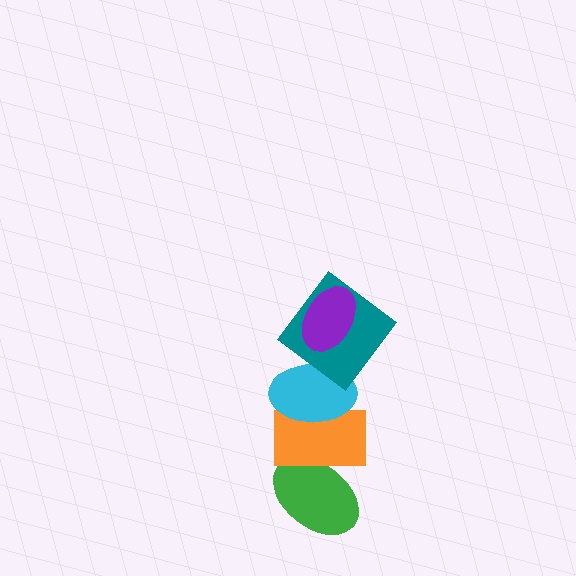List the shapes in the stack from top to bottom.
From top to bottom: the purple ellipse, the teal diamond, the cyan ellipse, the orange rectangle, the green ellipse.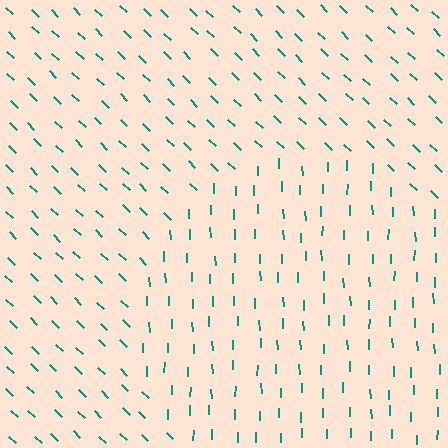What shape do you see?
I see a circle.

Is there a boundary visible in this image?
Yes, there is a texture boundary formed by a change in line orientation.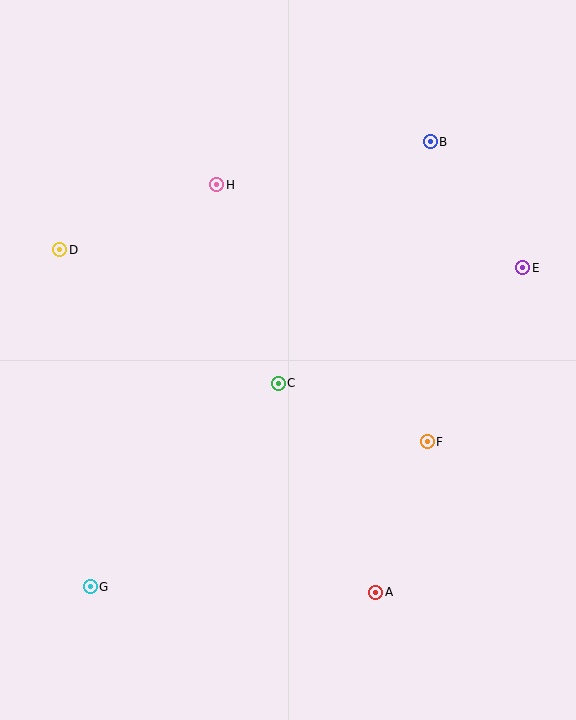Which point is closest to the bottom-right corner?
Point A is closest to the bottom-right corner.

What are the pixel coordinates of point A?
Point A is at (376, 592).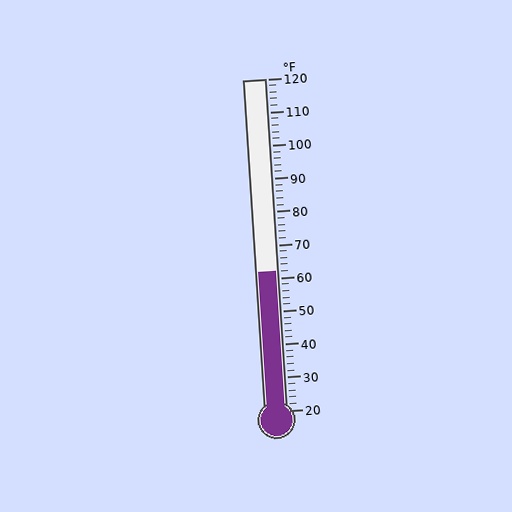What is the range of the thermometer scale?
The thermometer scale ranges from 20°F to 120°F.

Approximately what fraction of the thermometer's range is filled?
The thermometer is filled to approximately 40% of its range.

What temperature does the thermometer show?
The thermometer shows approximately 62°F.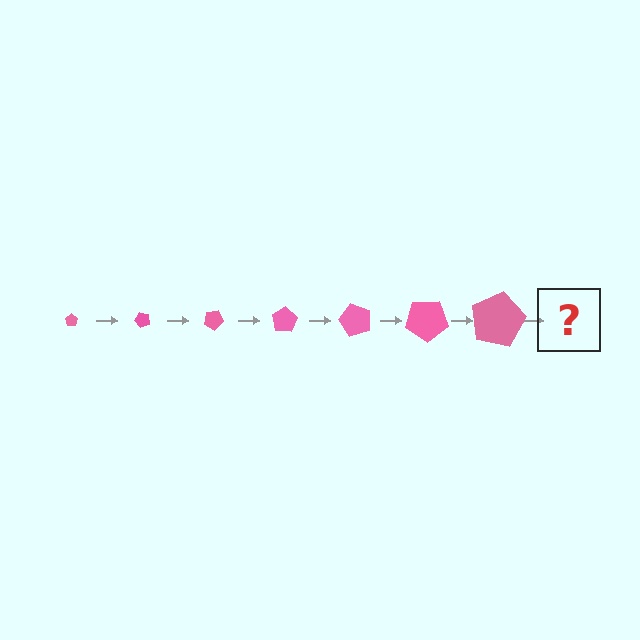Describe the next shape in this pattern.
It should be a pentagon, larger than the previous one and rotated 350 degrees from the start.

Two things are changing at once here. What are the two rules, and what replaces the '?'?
The two rules are that the pentagon grows larger each step and it rotates 50 degrees each step. The '?' should be a pentagon, larger than the previous one and rotated 350 degrees from the start.